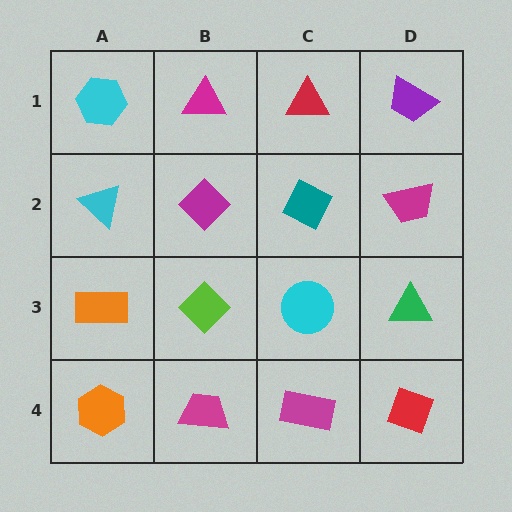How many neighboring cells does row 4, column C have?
3.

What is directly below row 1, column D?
A magenta trapezoid.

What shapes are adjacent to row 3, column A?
A cyan triangle (row 2, column A), an orange hexagon (row 4, column A), a lime diamond (row 3, column B).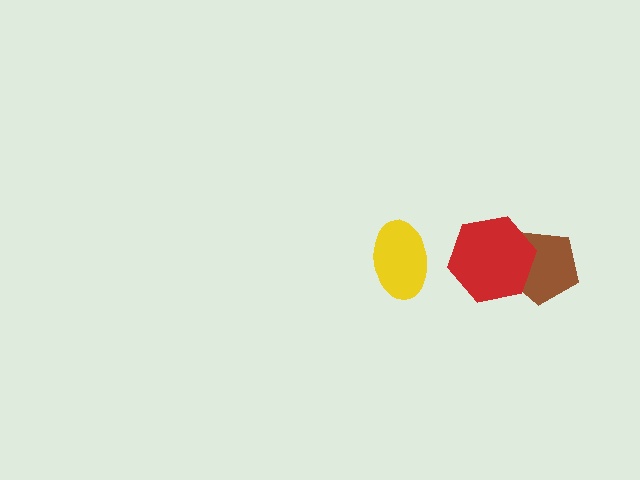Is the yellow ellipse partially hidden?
No, no other shape covers it.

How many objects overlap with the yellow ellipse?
0 objects overlap with the yellow ellipse.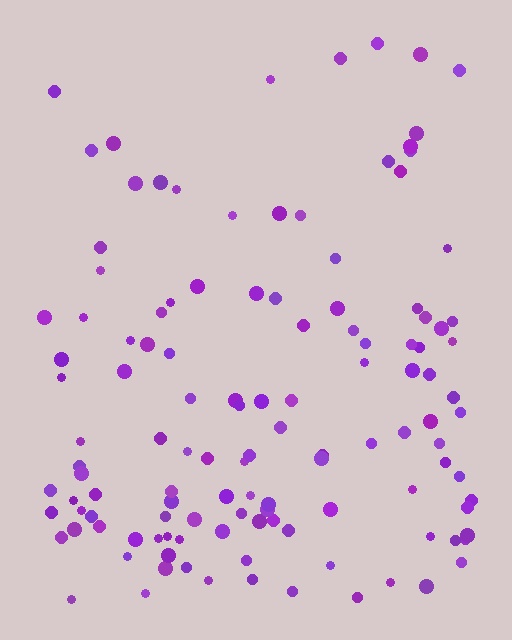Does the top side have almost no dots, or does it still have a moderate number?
Still a moderate number, just noticeably fewer than the bottom.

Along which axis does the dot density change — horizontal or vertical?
Vertical.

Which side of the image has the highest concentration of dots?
The bottom.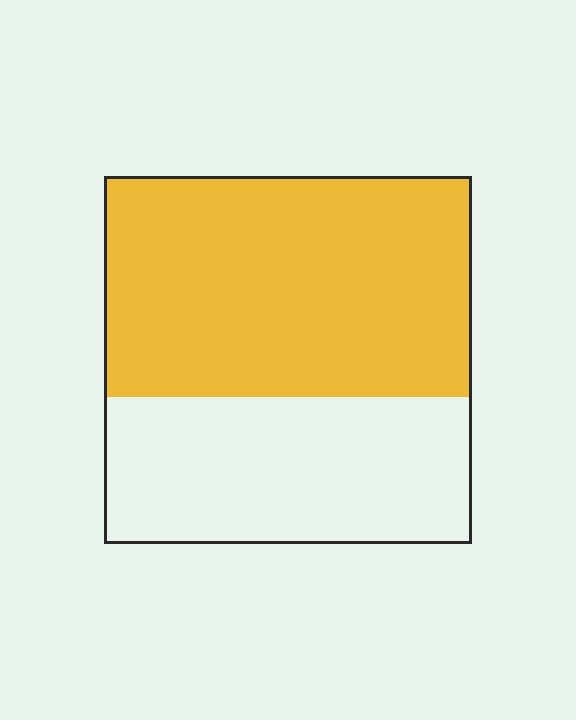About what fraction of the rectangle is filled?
About three fifths (3/5).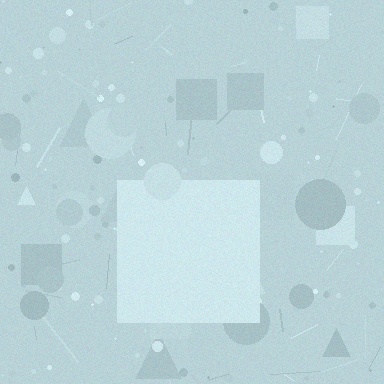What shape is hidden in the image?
A square is hidden in the image.